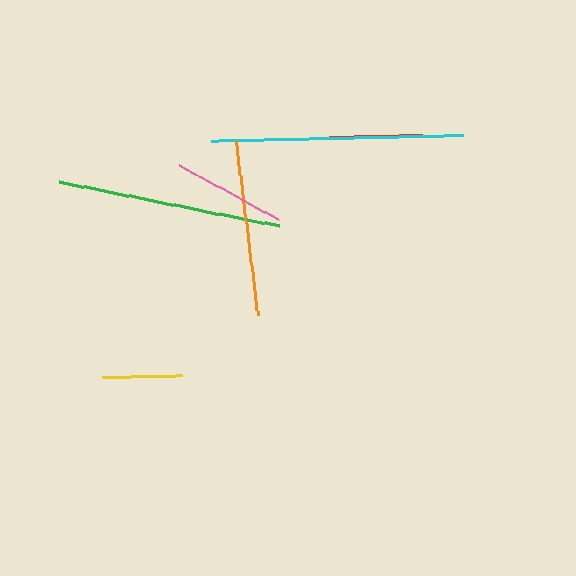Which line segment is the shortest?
The yellow line is the shortest at approximately 80 pixels.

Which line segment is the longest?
The cyan line is the longest at approximately 252 pixels.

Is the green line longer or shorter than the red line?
The green line is longer than the red line.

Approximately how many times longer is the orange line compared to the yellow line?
The orange line is approximately 2.2 times the length of the yellow line.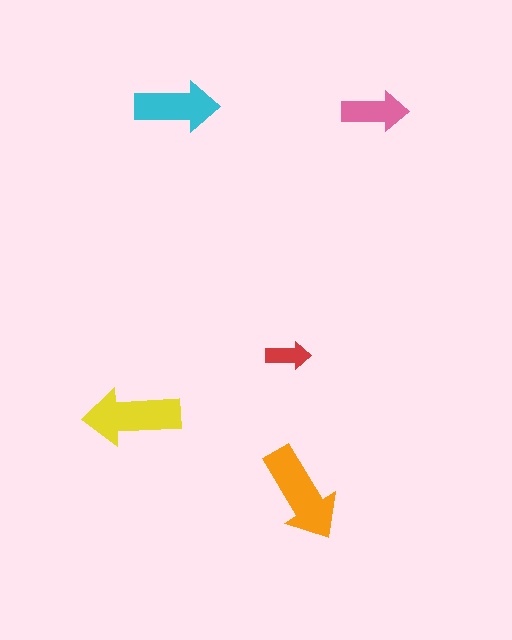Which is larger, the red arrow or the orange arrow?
The orange one.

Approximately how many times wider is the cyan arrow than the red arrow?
About 2 times wider.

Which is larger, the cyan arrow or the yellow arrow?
The yellow one.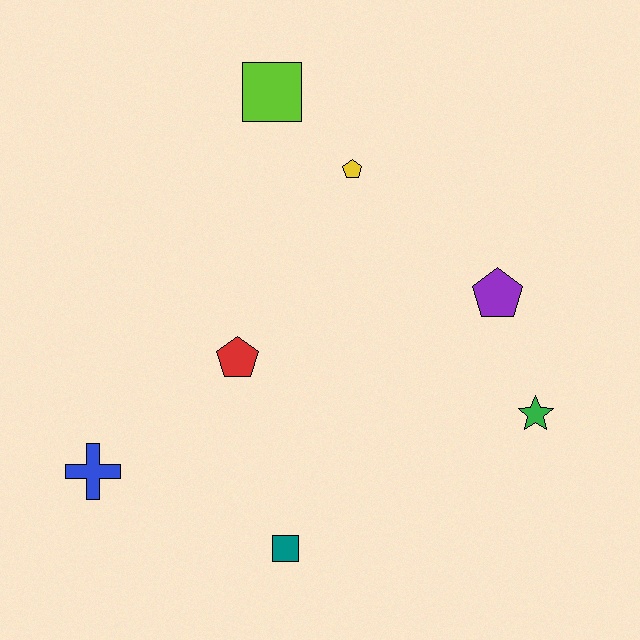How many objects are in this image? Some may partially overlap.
There are 7 objects.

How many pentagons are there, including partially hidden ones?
There are 3 pentagons.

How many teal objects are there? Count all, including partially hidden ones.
There is 1 teal object.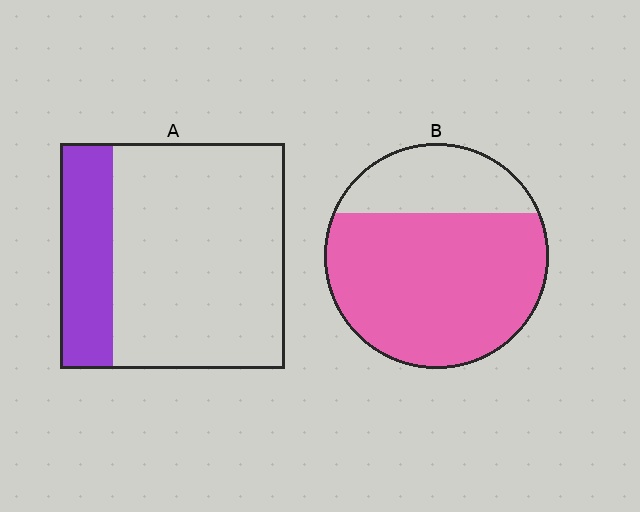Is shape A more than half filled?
No.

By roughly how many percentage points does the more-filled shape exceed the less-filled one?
By roughly 50 percentage points (B over A).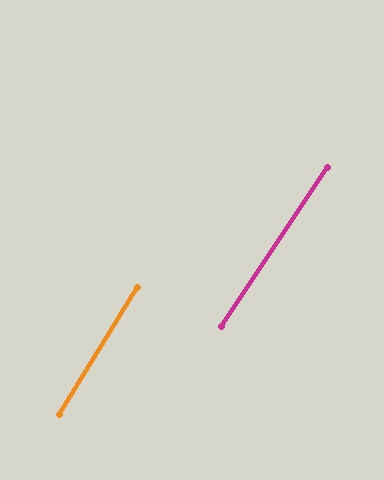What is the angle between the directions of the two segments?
Approximately 2 degrees.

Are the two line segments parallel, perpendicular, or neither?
Parallel — their directions differ by only 2.0°.